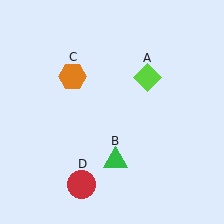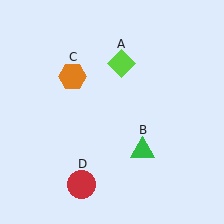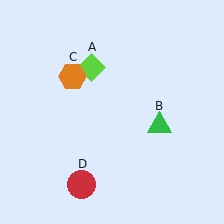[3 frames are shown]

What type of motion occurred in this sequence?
The lime diamond (object A), green triangle (object B) rotated counterclockwise around the center of the scene.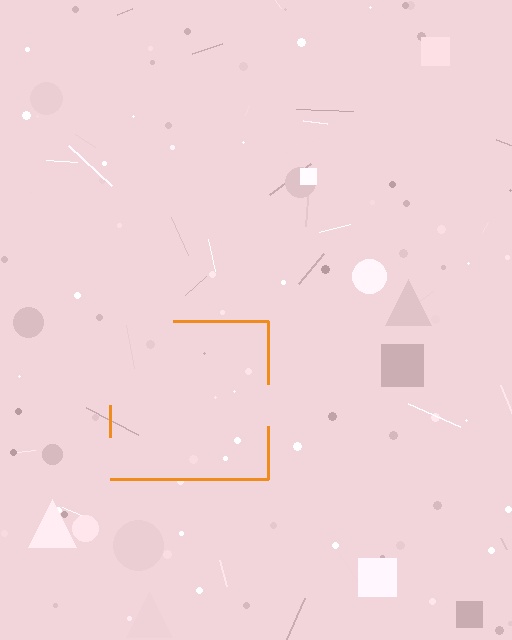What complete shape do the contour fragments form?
The contour fragments form a square.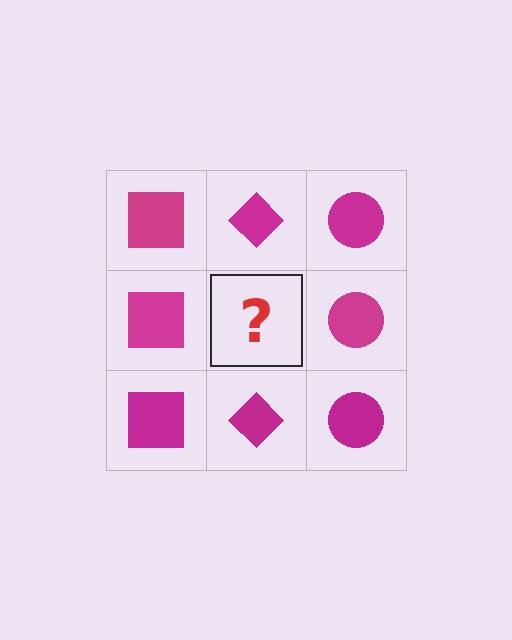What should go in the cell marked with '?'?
The missing cell should contain a magenta diamond.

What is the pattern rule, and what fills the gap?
The rule is that each column has a consistent shape. The gap should be filled with a magenta diamond.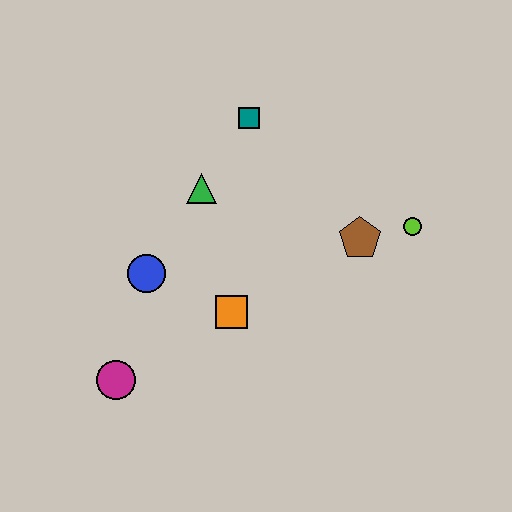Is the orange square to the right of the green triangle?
Yes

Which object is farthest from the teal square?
The magenta circle is farthest from the teal square.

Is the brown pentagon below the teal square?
Yes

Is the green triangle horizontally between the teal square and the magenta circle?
Yes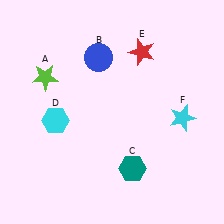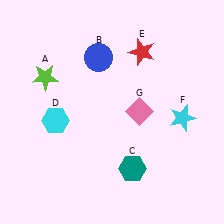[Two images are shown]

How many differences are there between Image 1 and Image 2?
There is 1 difference between the two images.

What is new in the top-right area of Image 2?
A pink diamond (G) was added in the top-right area of Image 2.